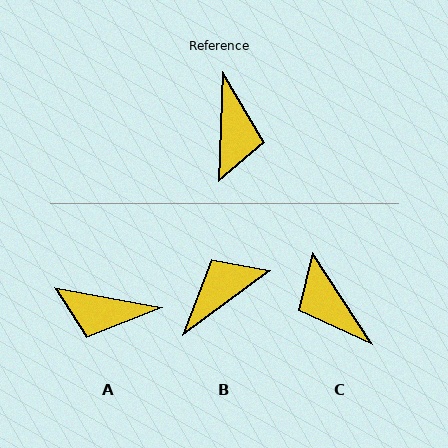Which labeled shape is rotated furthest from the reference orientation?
C, about 145 degrees away.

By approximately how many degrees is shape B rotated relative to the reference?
Approximately 129 degrees counter-clockwise.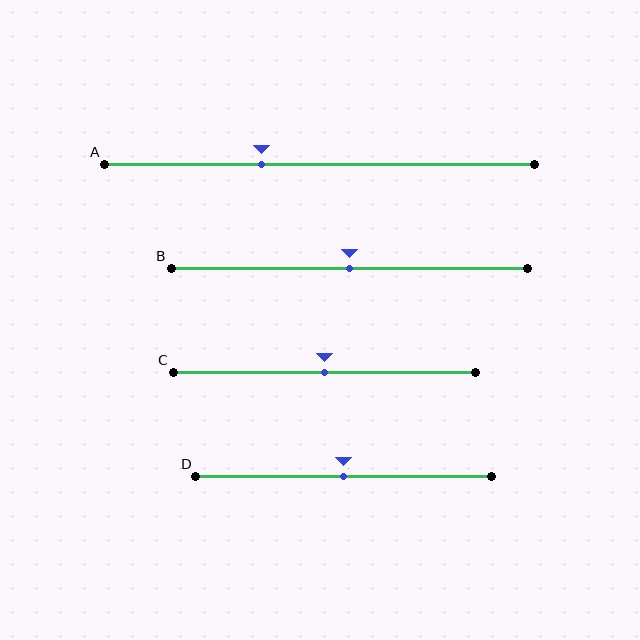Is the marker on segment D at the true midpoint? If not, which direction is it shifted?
Yes, the marker on segment D is at the true midpoint.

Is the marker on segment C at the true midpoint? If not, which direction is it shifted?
Yes, the marker on segment C is at the true midpoint.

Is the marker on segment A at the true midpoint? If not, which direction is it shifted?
No, the marker on segment A is shifted to the left by about 13% of the segment length.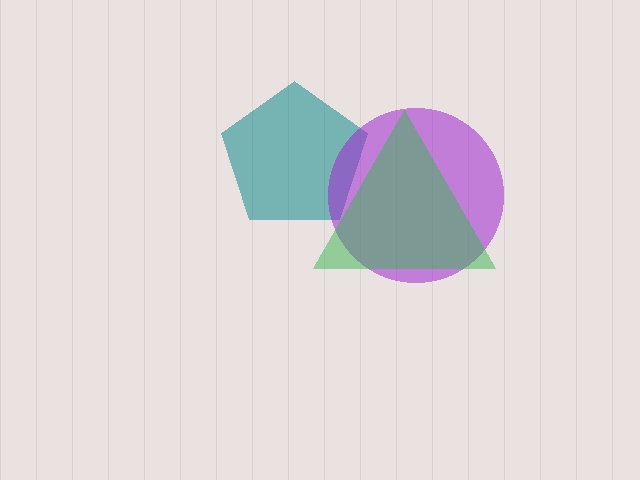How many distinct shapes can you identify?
There are 3 distinct shapes: a teal pentagon, a purple circle, a green triangle.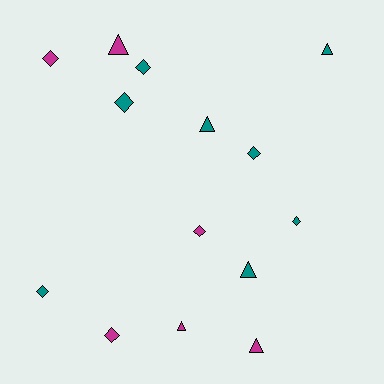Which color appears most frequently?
Teal, with 8 objects.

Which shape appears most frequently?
Diamond, with 8 objects.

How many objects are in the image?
There are 14 objects.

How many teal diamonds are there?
There are 5 teal diamonds.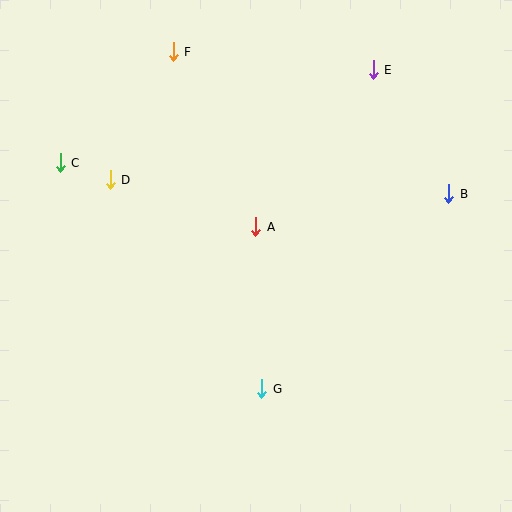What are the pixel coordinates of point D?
Point D is at (110, 180).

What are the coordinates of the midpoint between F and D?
The midpoint between F and D is at (142, 116).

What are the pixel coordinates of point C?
Point C is at (60, 163).